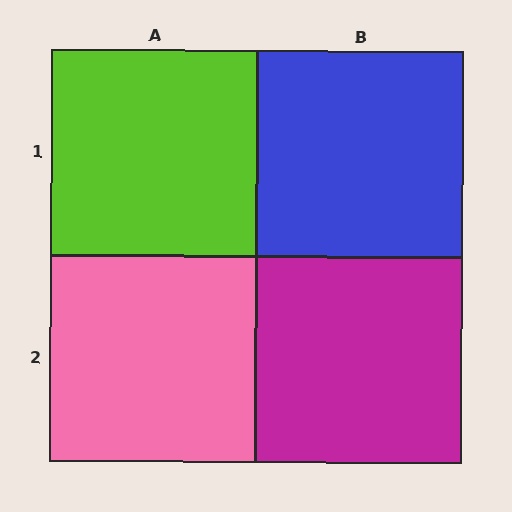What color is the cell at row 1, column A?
Lime.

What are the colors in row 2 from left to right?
Pink, magenta.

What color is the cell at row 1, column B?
Blue.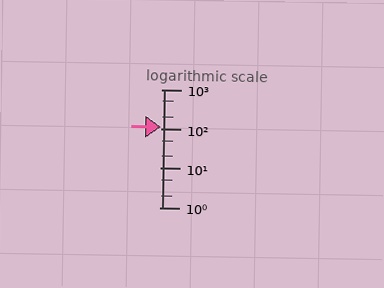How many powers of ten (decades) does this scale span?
The scale spans 3 decades, from 1 to 1000.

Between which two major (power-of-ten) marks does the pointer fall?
The pointer is between 100 and 1000.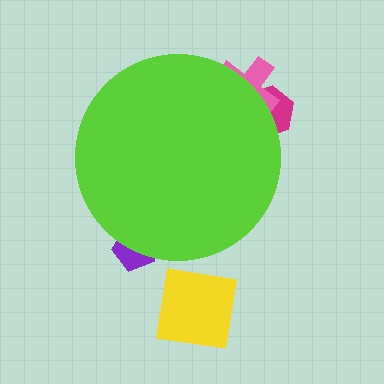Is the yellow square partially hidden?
No, the yellow square is fully visible.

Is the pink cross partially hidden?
Yes, the pink cross is partially hidden behind the lime circle.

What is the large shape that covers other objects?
A lime circle.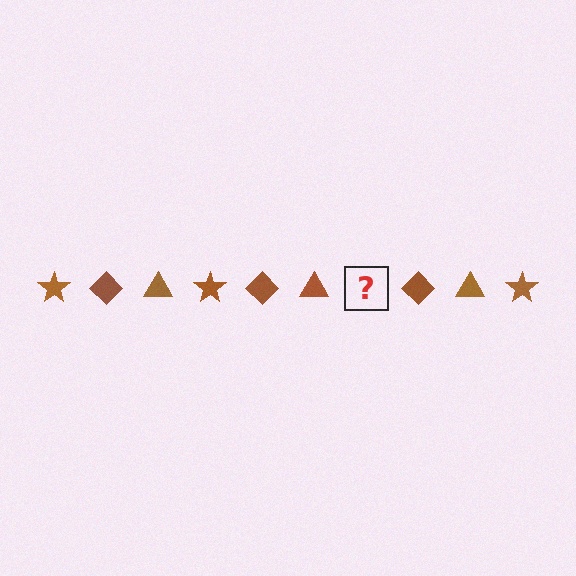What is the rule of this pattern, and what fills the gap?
The rule is that the pattern cycles through star, diamond, triangle shapes in brown. The gap should be filled with a brown star.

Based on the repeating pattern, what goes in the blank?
The blank should be a brown star.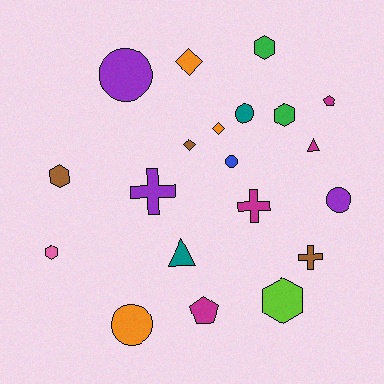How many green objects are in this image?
There are 2 green objects.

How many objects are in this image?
There are 20 objects.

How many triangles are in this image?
There are 2 triangles.